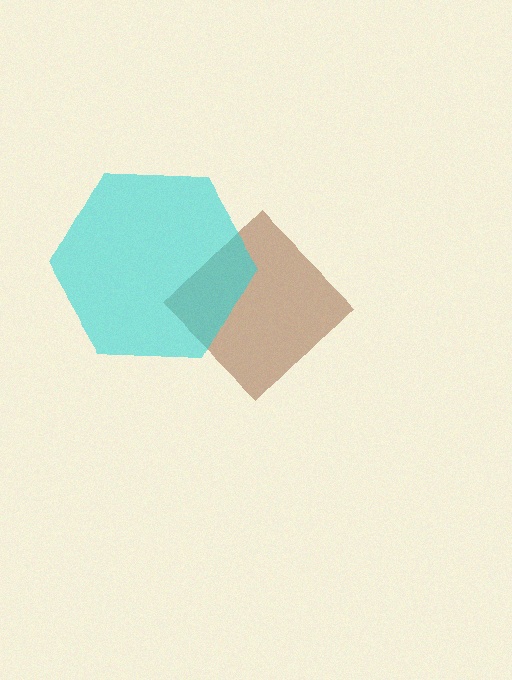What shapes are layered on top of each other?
The layered shapes are: a brown diamond, a cyan hexagon.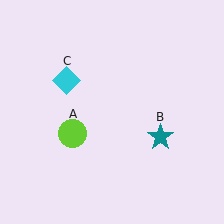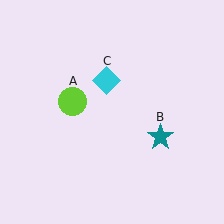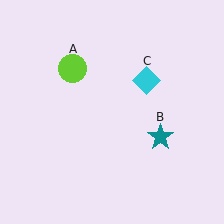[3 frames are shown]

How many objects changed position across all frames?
2 objects changed position: lime circle (object A), cyan diamond (object C).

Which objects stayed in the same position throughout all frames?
Teal star (object B) remained stationary.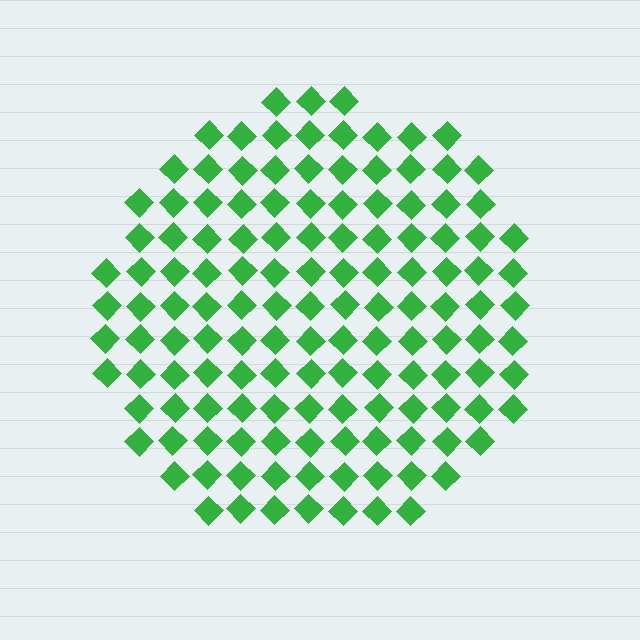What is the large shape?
The large shape is a circle.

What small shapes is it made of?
It is made of small diamonds.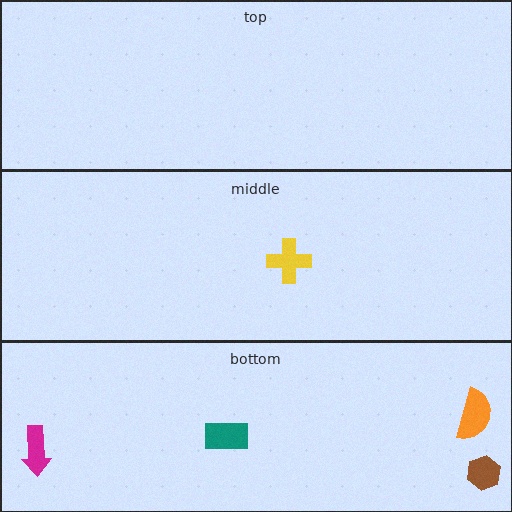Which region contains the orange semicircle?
The bottom region.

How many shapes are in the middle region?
1.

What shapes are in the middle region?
The yellow cross.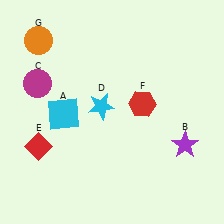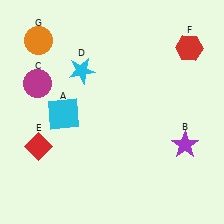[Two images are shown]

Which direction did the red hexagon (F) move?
The red hexagon (F) moved up.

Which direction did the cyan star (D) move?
The cyan star (D) moved up.